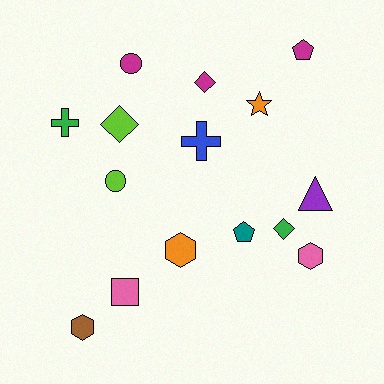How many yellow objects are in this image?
There are no yellow objects.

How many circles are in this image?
There are 2 circles.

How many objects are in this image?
There are 15 objects.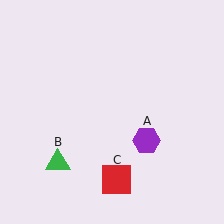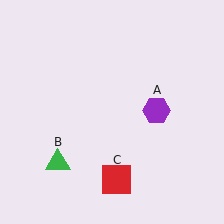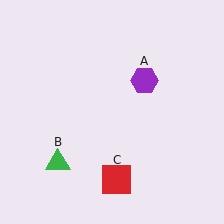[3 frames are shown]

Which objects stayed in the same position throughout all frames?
Green triangle (object B) and red square (object C) remained stationary.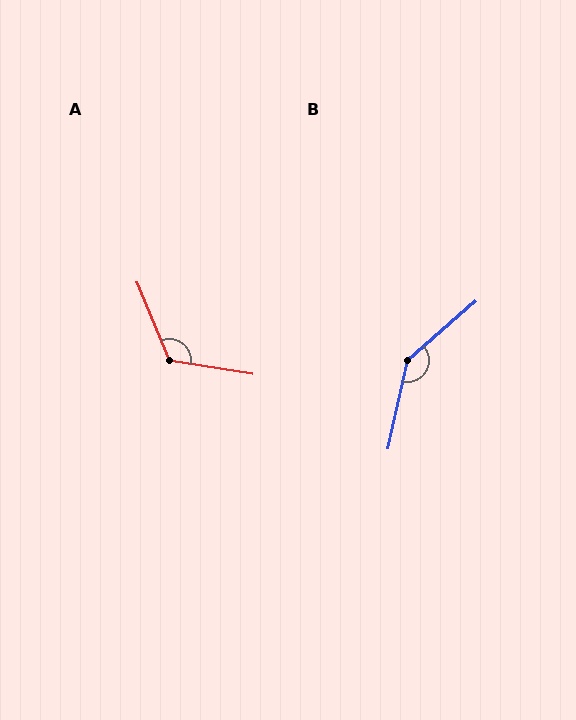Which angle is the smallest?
A, at approximately 121 degrees.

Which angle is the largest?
B, at approximately 143 degrees.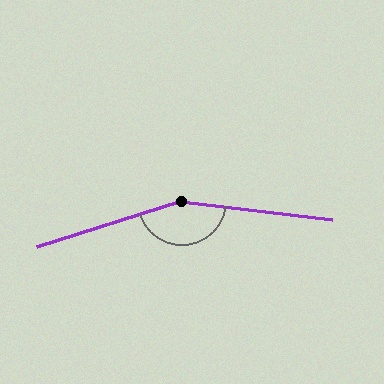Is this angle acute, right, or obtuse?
It is obtuse.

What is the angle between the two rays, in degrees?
Approximately 155 degrees.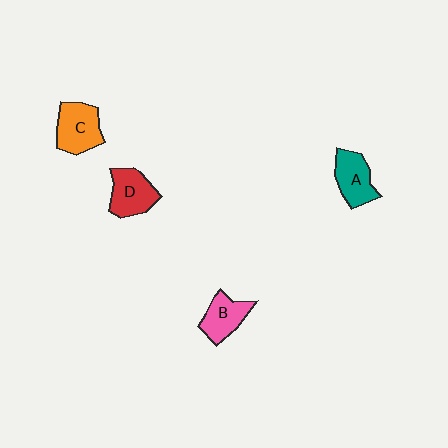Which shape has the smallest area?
Shape B (pink).